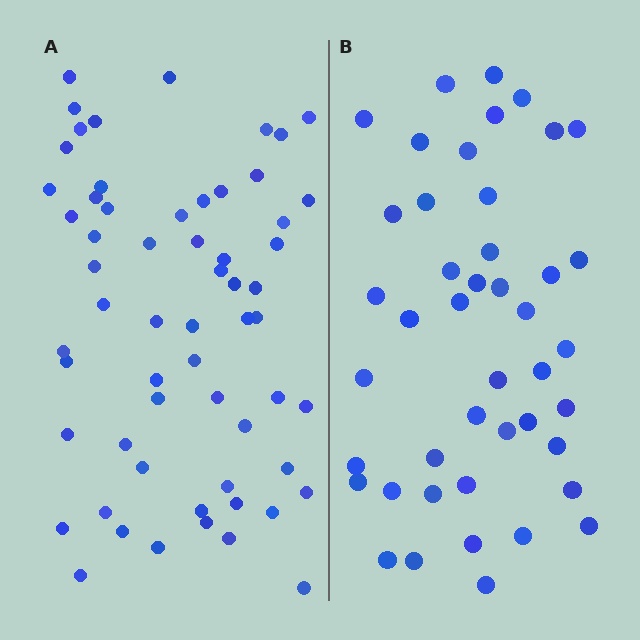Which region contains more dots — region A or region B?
Region A (the left region) has more dots.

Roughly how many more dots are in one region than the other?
Region A has approximately 15 more dots than region B.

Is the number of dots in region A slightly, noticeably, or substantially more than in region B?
Region A has noticeably more, but not dramatically so. The ratio is roughly 1.4 to 1.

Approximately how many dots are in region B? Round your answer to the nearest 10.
About 40 dots. (The exact count is 44, which rounds to 40.)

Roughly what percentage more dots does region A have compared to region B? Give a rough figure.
About 35% more.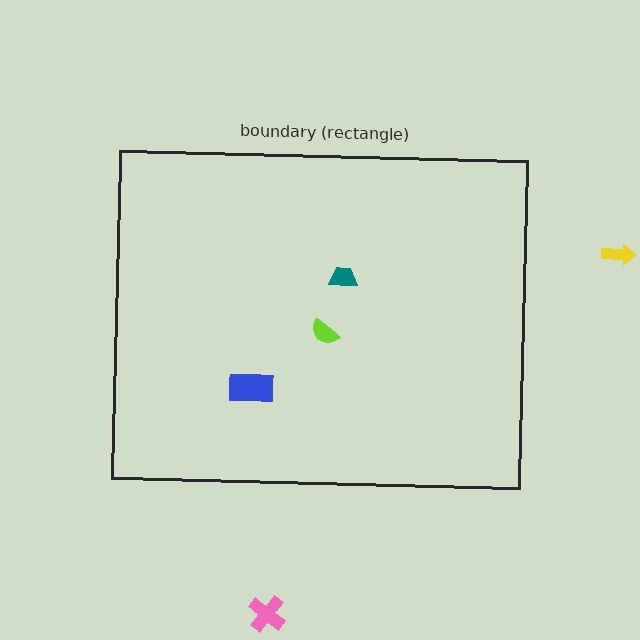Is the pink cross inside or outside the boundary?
Outside.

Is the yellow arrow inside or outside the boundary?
Outside.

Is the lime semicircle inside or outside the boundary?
Inside.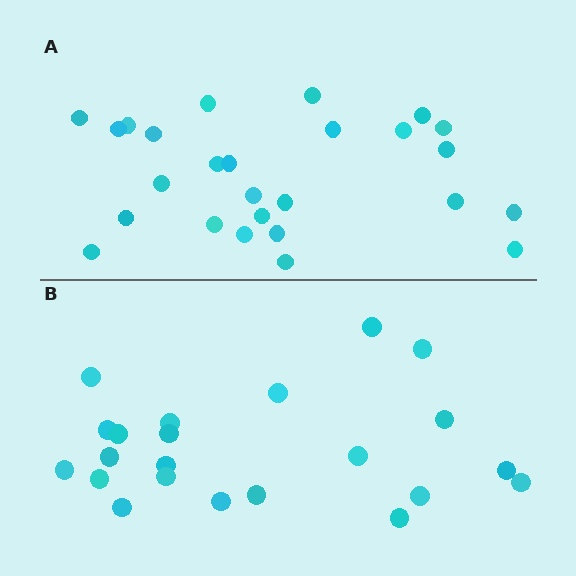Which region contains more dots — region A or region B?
Region A (the top region) has more dots.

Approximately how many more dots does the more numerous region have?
Region A has about 4 more dots than region B.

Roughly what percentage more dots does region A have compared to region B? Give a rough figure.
About 20% more.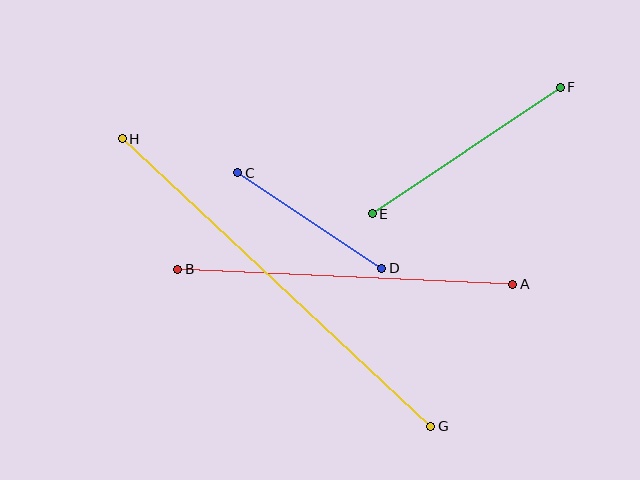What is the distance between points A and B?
The distance is approximately 336 pixels.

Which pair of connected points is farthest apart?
Points G and H are farthest apart.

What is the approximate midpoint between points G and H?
The midpoint is at approximately (276, 283) pixels.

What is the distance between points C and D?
The distance is approximately 173 pixels.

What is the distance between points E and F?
The distance is approximately 227 pixels.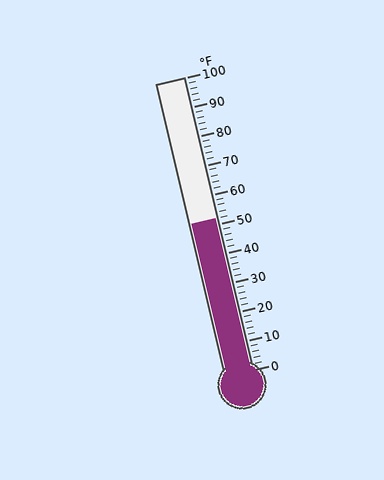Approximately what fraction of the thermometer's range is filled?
The thermometer is filled to approximately 50% of its range.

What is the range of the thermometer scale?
The thermometer scale ranges from 0°F to 100°F.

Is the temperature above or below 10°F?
The temperature is above 10°F.